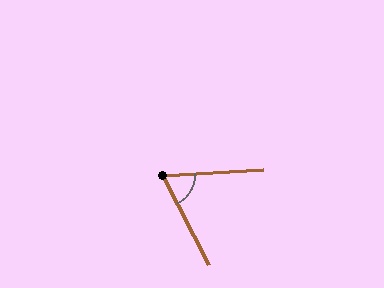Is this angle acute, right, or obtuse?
It is acute.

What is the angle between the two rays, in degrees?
Approximately 66 degrees.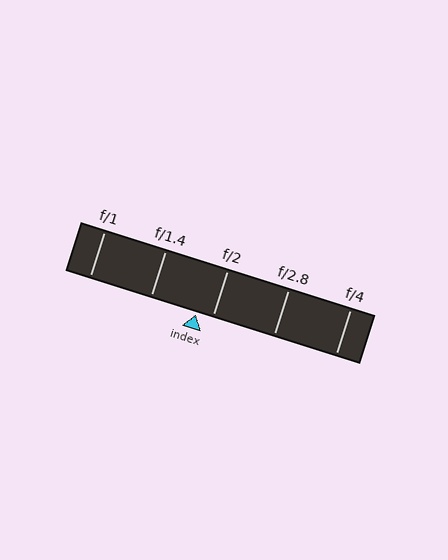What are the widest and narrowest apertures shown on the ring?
The widest aperture shown is f/1 and the narrowest is f/4.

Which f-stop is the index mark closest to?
The index mark is closest to f/2.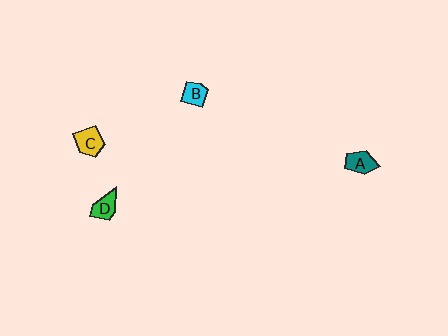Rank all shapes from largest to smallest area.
From largest to smallest: C (yellow), A (teal), D (green), B (cyan).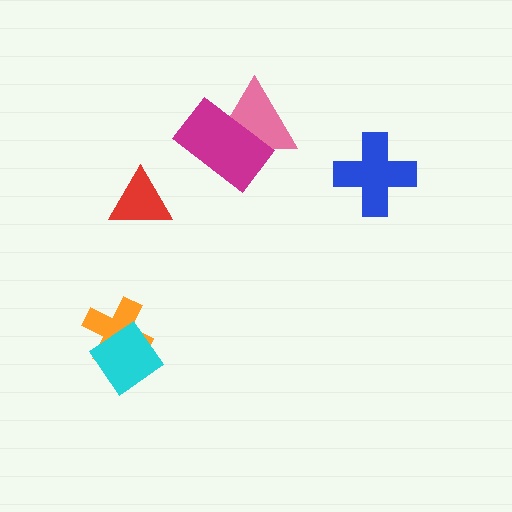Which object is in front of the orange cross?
The cyan diamond is in front of the orange cross.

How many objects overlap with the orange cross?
1 object overlaps with the orange cross.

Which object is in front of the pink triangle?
The magenta rectangle is in front of the pink triangle.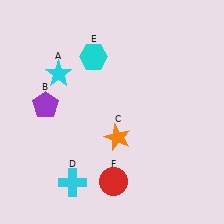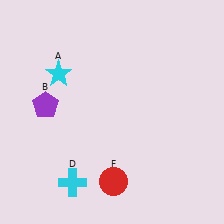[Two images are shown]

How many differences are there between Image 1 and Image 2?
There are 2 differences between the two images.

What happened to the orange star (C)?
The orange star (C) was removed in Image 2. It was in the bottom-right area of Image 1.